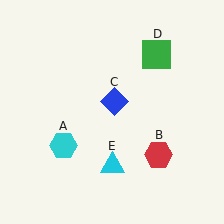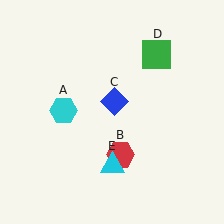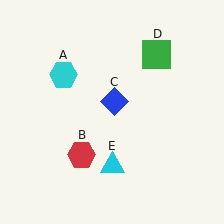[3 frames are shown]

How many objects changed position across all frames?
2 objects changed position: cyan hexagon (object A), red hexagon (object B).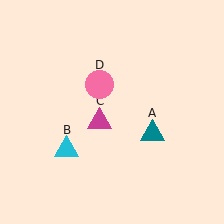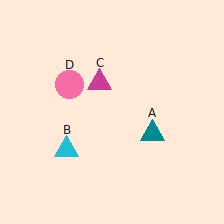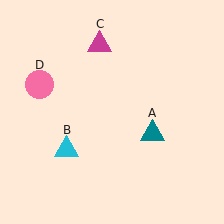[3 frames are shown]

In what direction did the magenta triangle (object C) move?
The magenta triangle (object C) moved up.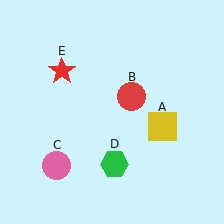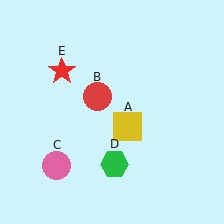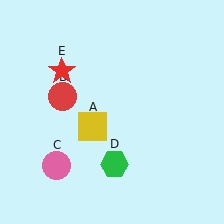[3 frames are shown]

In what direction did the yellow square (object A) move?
The yellow square (object A) moved left.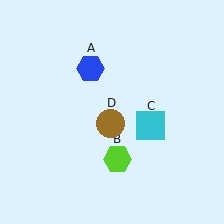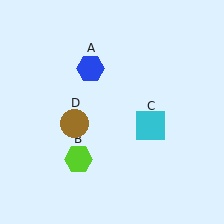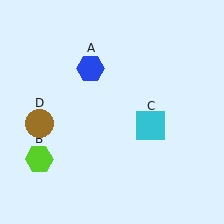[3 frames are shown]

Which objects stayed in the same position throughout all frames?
Blue hexagon (object A) and cyan square (object C) remained stationary.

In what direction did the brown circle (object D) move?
The brown circle (object D) moved left.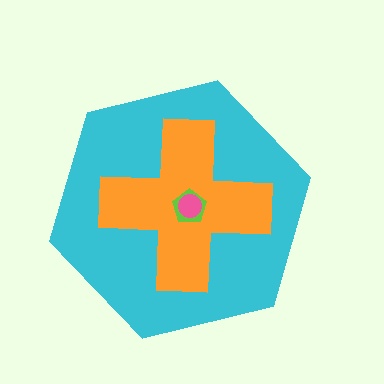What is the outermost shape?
The cyan hexagon.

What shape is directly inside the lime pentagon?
The pink circle.